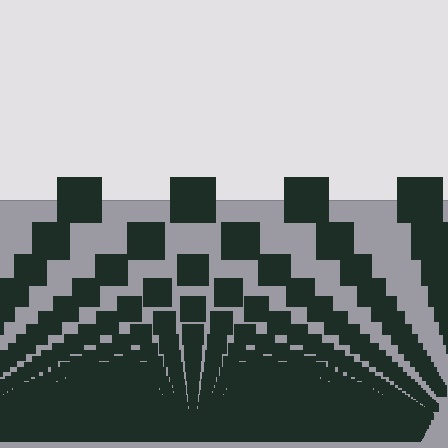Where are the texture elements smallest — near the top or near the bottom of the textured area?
Near the bottom.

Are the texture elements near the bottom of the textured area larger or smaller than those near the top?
Smaller. The gradient is inverted — elements near the bottom are smaller and denser.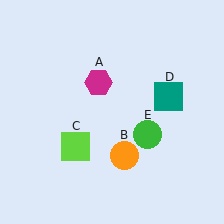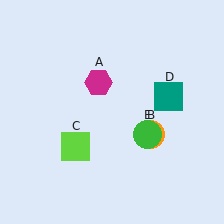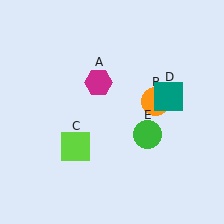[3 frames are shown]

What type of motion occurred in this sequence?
The orange circle (object B) rotated counterclockwise around the center of the scene.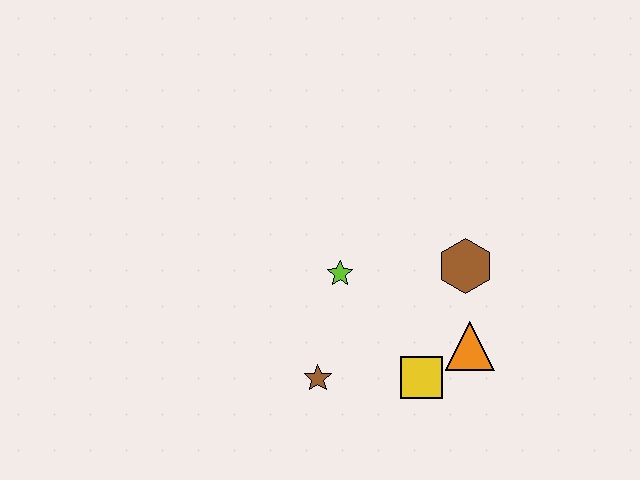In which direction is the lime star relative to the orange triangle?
The lime star is to the left of the orange triangle.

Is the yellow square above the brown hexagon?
No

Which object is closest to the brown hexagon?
The orange triangle is closest to the brown hexagon.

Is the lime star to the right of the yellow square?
No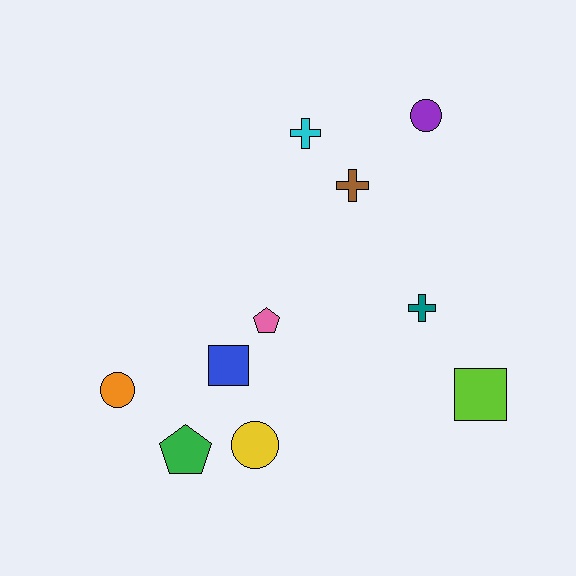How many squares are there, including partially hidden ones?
There are 2 squares.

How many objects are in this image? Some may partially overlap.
There are 10 objects.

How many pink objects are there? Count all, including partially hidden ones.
There is 1 pink object.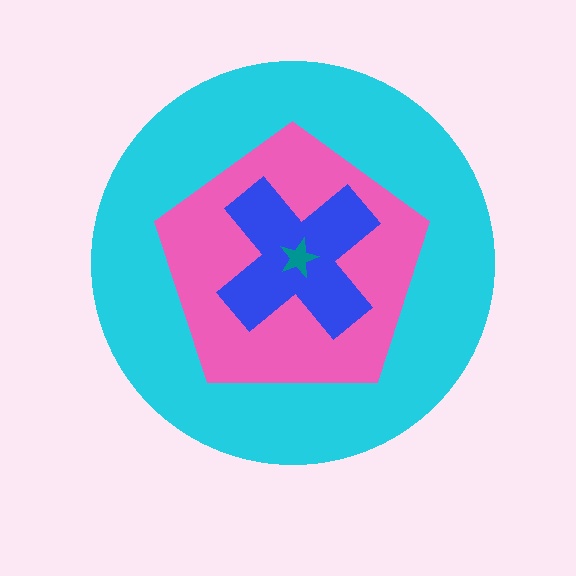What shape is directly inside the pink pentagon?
The blue cross.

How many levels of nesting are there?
4.